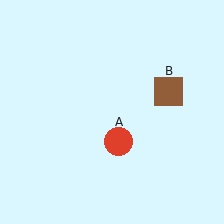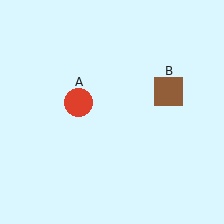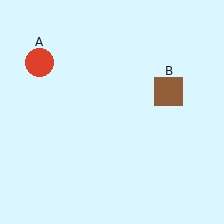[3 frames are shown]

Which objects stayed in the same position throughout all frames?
Brown square (object B) remained stationary.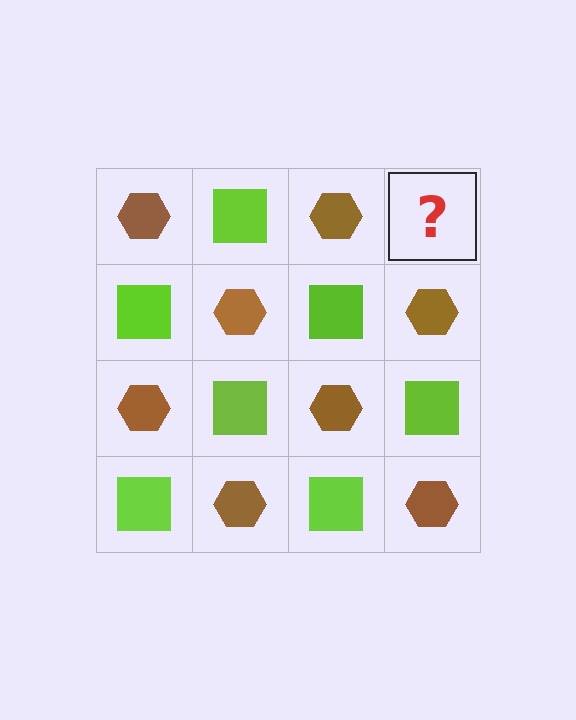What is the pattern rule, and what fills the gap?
The rule is that it alternates brown hexagon and lime square in a checkerboard pattern. The gap should be filled with a lime square.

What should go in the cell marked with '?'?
The missing cell should contain a lime square.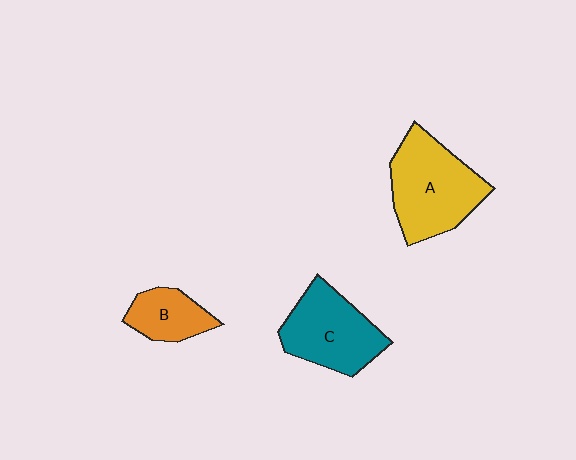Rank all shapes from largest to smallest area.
From largest to smallest: A (yellow), C (teal), B (orange).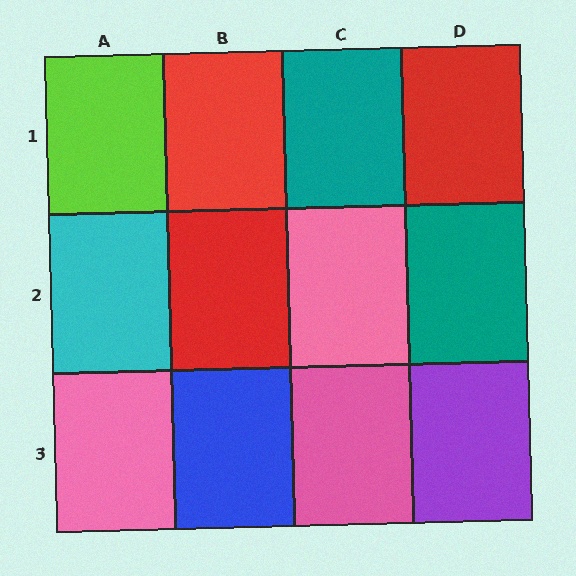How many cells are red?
3 cells are red.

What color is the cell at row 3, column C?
Pink.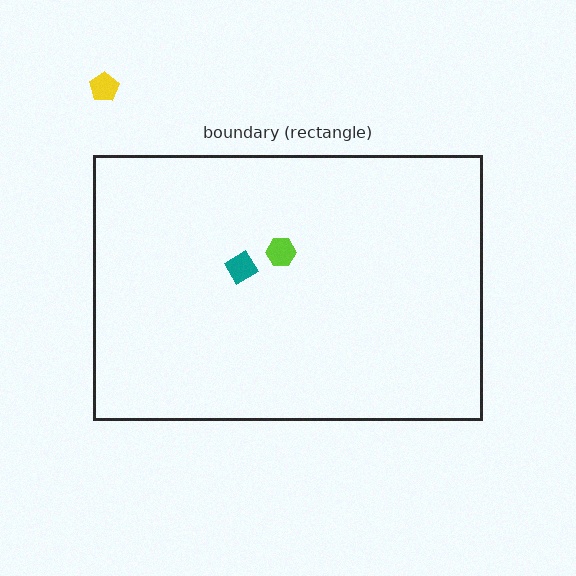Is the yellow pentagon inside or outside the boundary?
Outside.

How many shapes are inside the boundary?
2 inside, 1 outside.